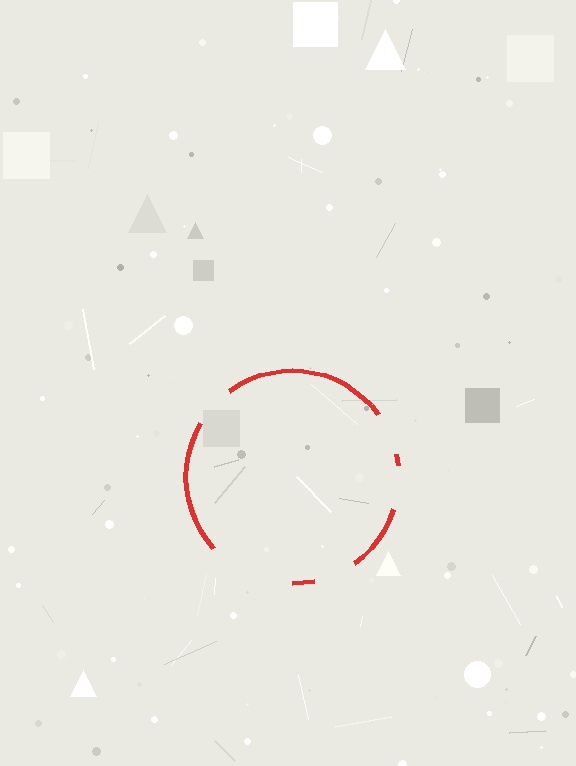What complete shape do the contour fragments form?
The contour fragments form a circle.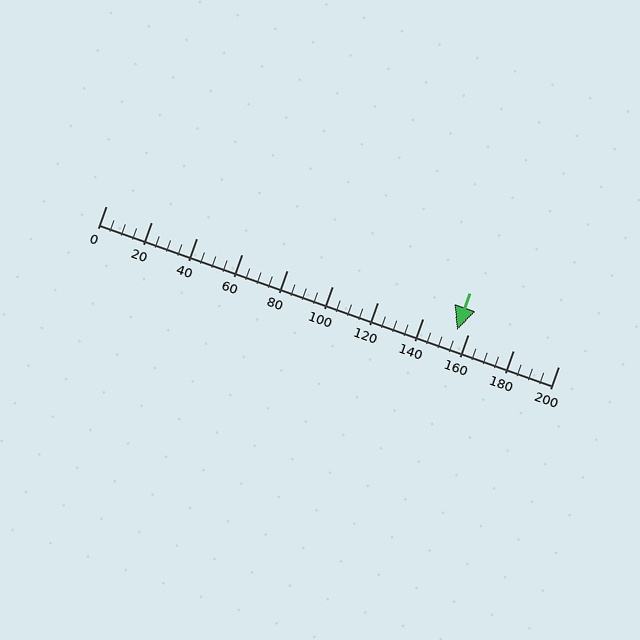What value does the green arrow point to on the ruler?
The green arrow points to approximately 155.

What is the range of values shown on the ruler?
The ruler shows values from 0 to 200.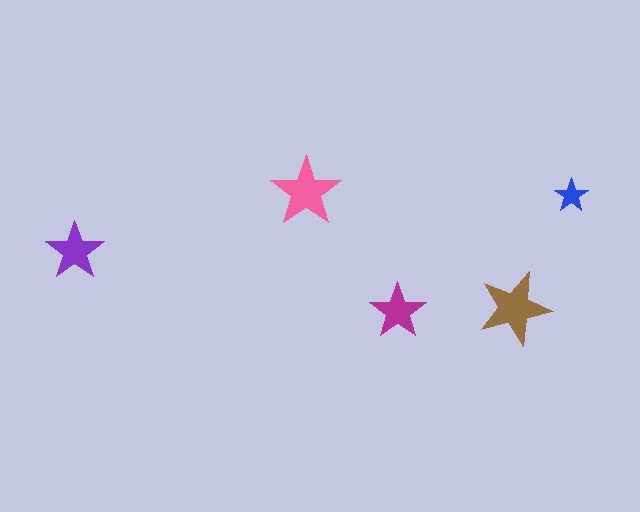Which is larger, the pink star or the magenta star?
The pink one.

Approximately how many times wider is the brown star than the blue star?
About 2 times wider.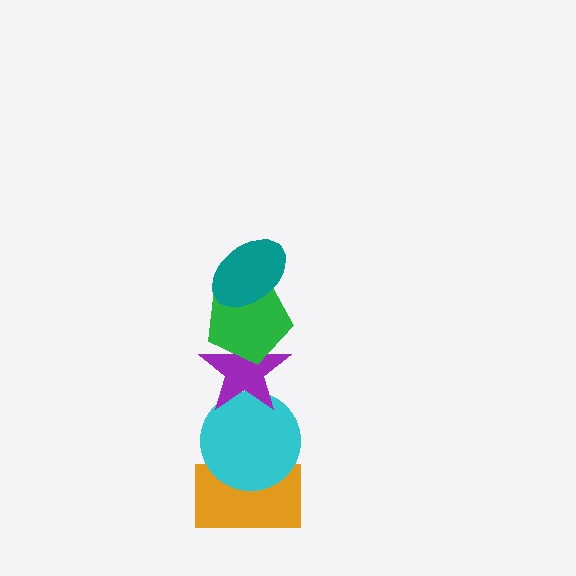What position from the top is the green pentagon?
The green pentagon is 2nd from the top.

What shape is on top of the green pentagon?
The teal ellipse is on top of the green pentagon.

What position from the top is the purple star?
The purple star is 3rd from the top.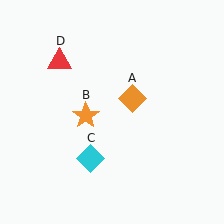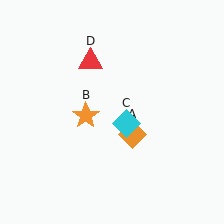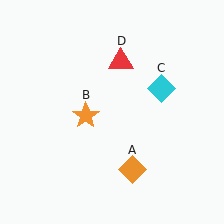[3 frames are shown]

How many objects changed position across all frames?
3 objects changed position: orange diamond (object A), cyan diamond (object C), red triangle (object D).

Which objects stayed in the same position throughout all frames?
Orange star (object B) remained stationary.